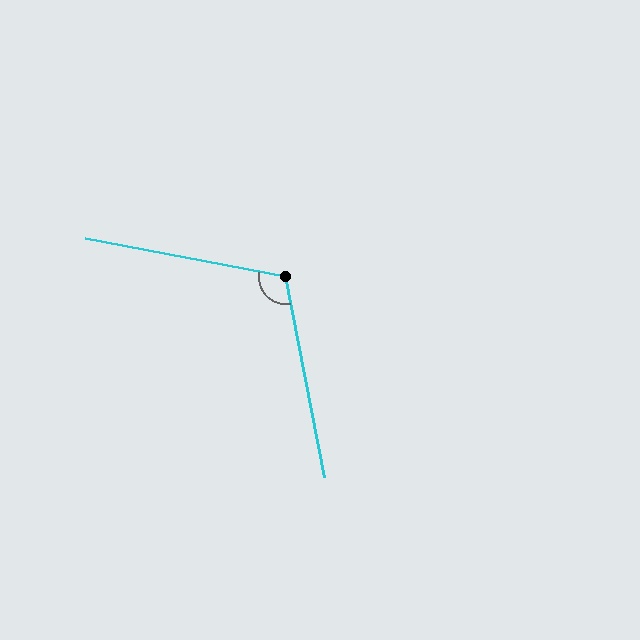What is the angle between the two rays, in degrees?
Approximately 112 degrees.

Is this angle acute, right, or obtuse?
It is obtuse.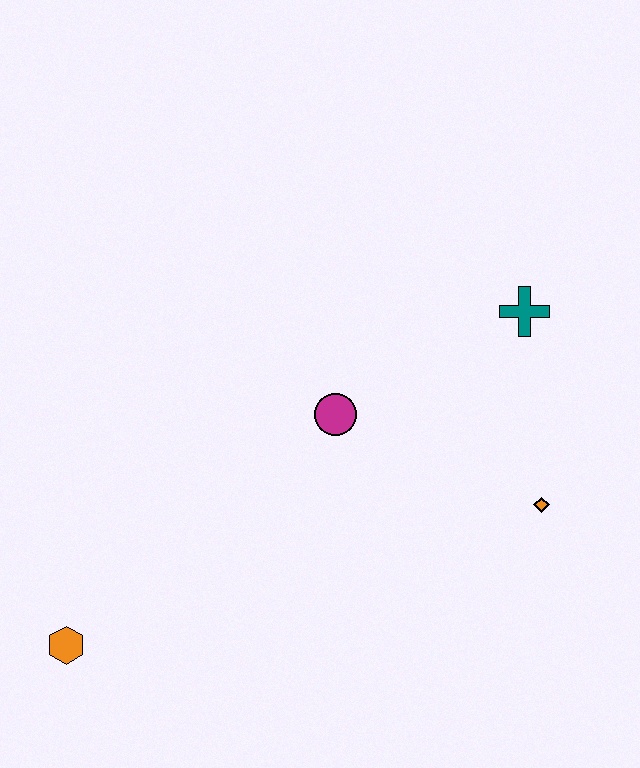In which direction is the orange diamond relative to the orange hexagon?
The orange diamond is to the right of the orange hexagon.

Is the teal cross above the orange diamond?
Yes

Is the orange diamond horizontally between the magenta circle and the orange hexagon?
No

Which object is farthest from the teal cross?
The orange hexagon is farthest from the teal cross.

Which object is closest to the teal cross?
The orange diamond is closest to the teal cross.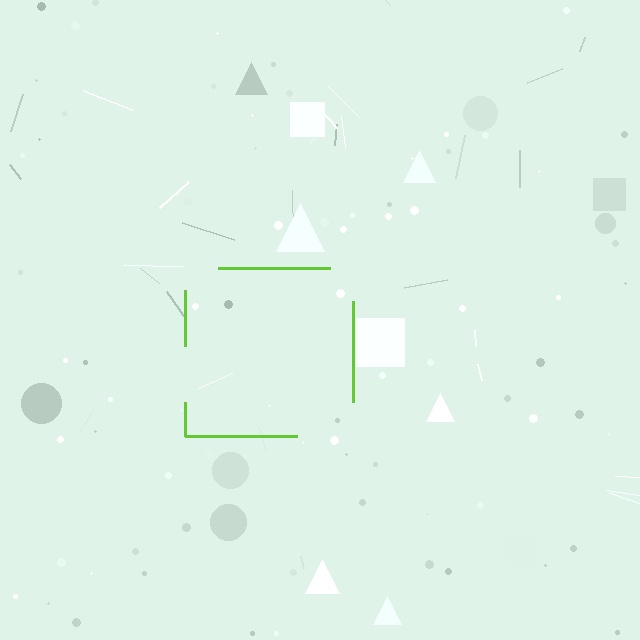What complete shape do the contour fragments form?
The contour fragments form a square.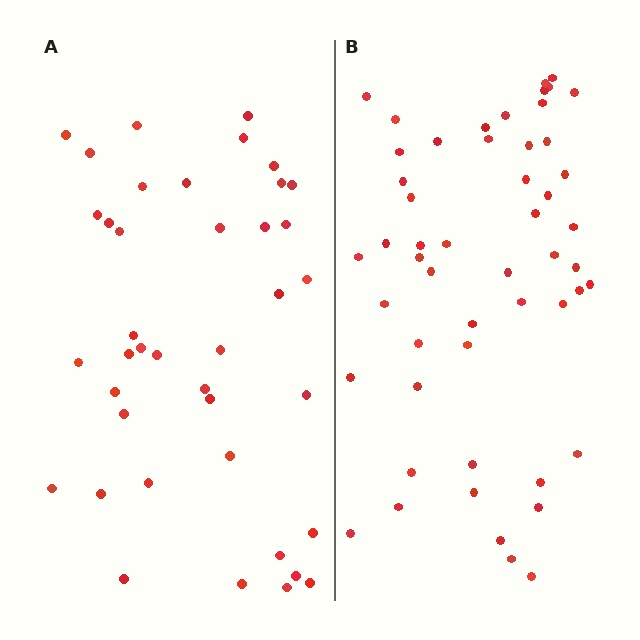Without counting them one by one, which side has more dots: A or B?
Region B (the right region) has more dots.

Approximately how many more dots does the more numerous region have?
Region B has roughly 12 or so more dots than region A.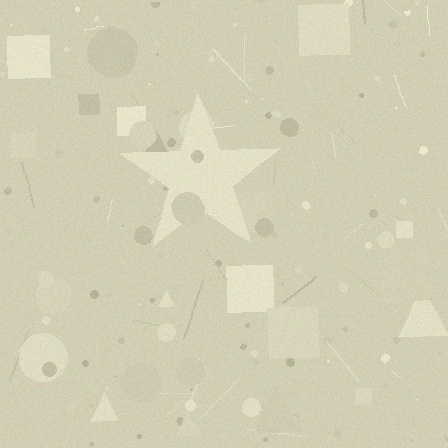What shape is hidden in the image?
A star is hidden in the image.